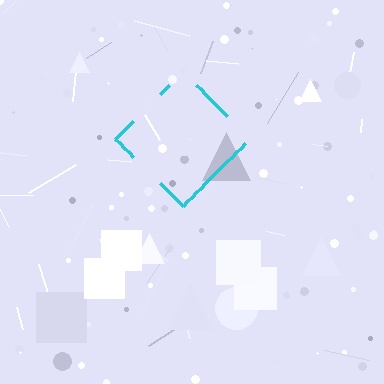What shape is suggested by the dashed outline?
The dashed outline suggests a diamond.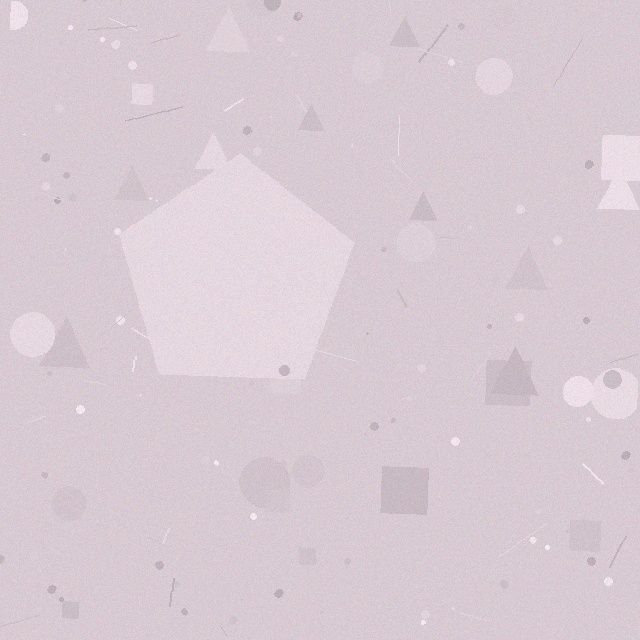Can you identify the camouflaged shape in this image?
The camouflaged shape is a pentagon.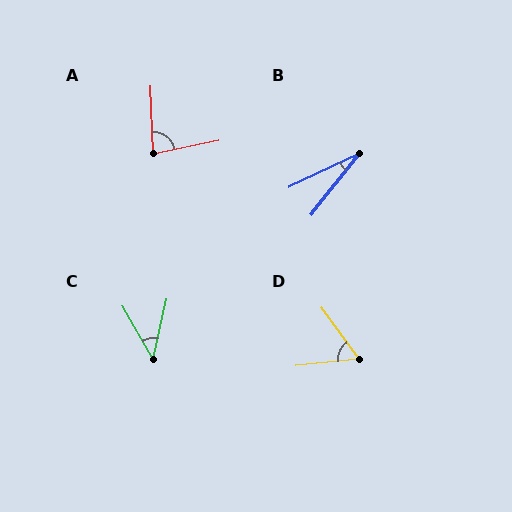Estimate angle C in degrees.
Approximately 43 degrees.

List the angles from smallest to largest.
B (26°), C (43°), D (60°), A (81°).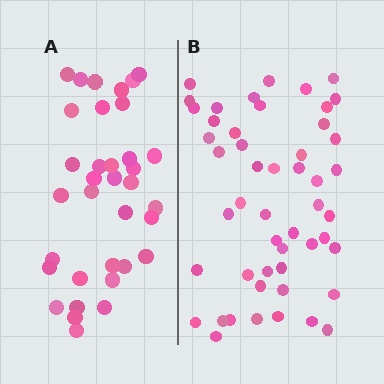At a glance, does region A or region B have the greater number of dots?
Region B (the right region) has more dots.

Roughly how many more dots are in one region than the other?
Region B has approximately 15 more dots than region A.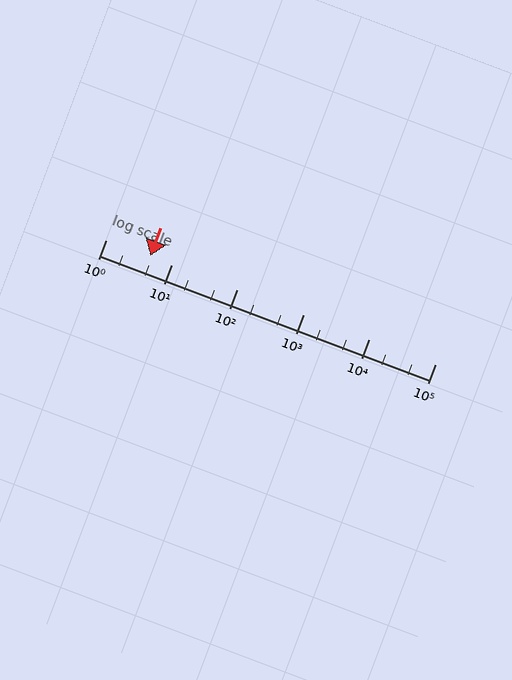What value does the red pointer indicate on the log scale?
The pointer indicates approximately 4.7.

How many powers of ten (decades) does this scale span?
The scale spans 5 decades, from 1 to 100000.